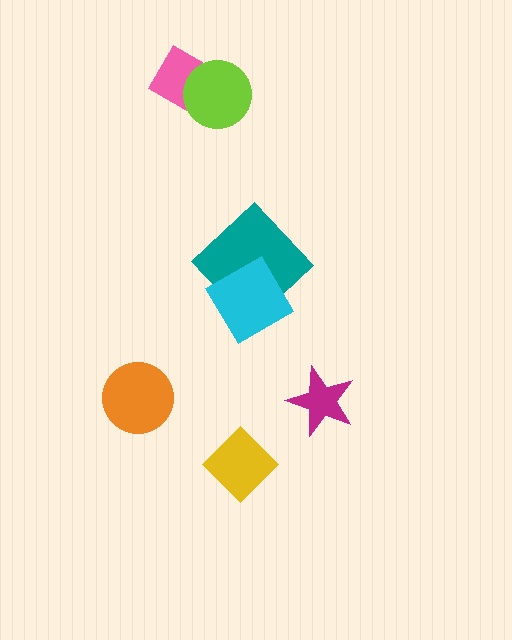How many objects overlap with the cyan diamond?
1 object overlaps with the cyan diamond.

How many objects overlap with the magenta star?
0 objects overlap with the magenta star.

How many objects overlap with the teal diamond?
1 object overlaps with the teal diamond.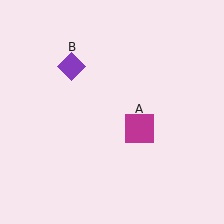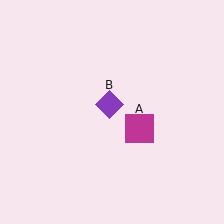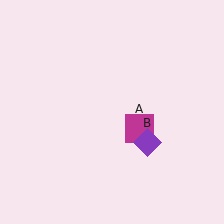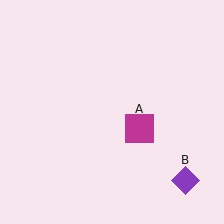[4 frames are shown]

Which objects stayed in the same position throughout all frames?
Magenta square (object A) remained stationary.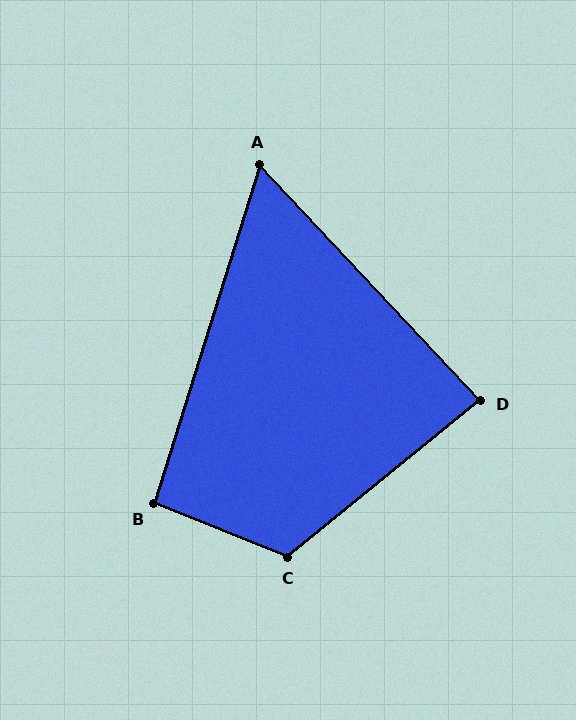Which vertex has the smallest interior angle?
A, at approximately 61 degrees.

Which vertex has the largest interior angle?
C, at approximately 119 degrees.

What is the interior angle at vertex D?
Approximately 86 degrees (approximately right).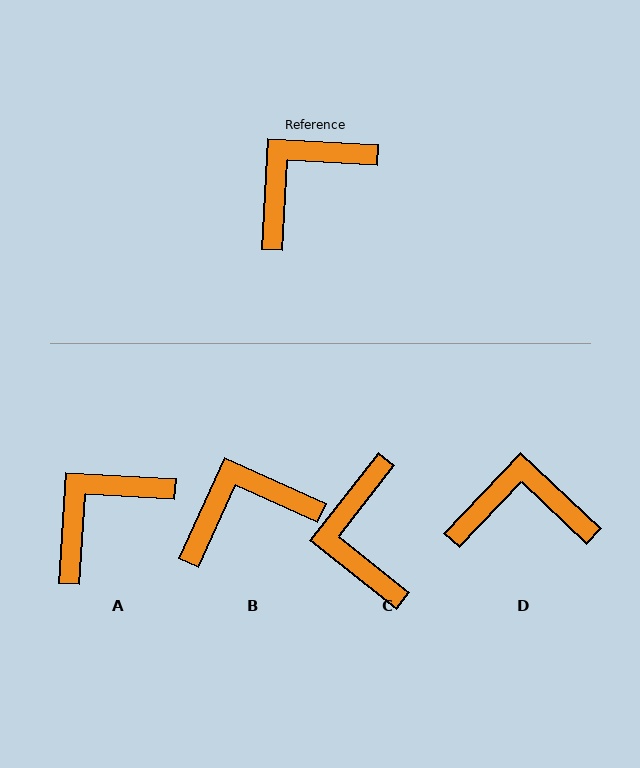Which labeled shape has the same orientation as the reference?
A.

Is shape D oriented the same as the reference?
No, it is off by about 40 degrees.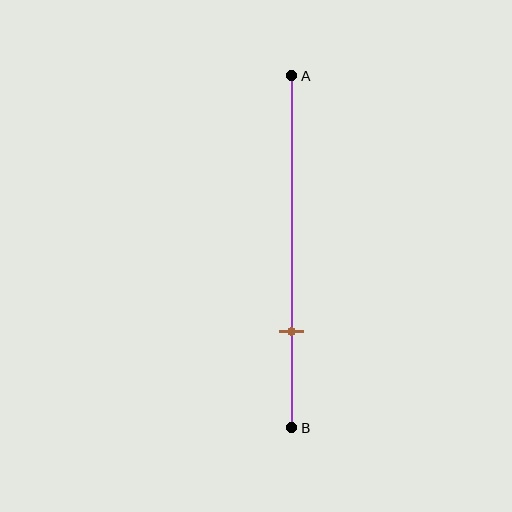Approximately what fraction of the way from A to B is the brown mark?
The brown mark is approximately 75% of the way from A to B.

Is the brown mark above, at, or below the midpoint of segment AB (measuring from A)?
The brown mark is below the midpoint of segment AB.